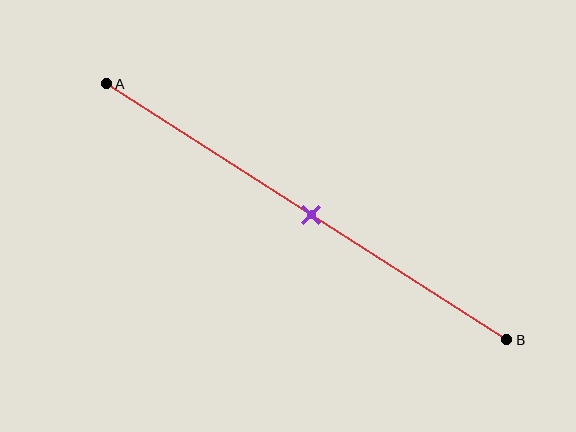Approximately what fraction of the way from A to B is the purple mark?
The purple mark is approximately 50% of the way from A to B.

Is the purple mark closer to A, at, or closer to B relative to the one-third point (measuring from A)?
The purple mark is closer to point B than the one-third point of segment AB.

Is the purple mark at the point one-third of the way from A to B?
No, the mark is at about 50% from A, not at the 33% one-third point.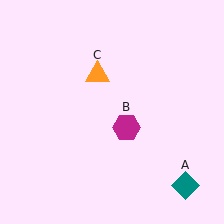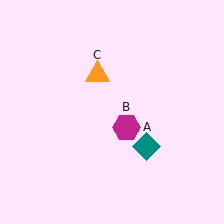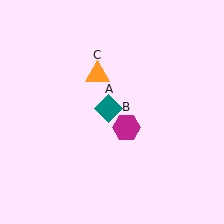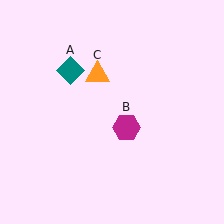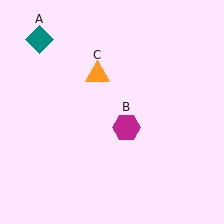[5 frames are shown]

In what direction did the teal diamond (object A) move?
The teal diamond (object A) moved up and to the left.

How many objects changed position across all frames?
1 object changed position: teal diamond (object A).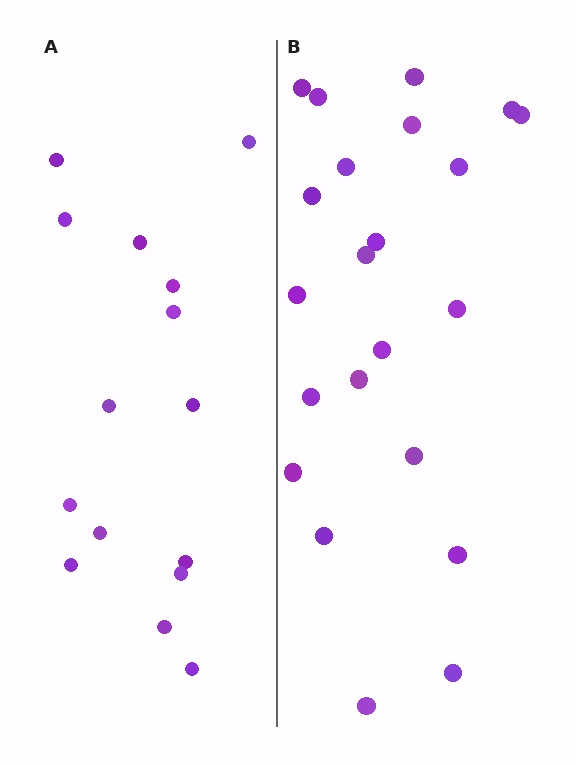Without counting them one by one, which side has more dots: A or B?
Region B (the right region) has more dots.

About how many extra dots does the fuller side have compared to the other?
Region B has roughly 8 or so more dots than region A.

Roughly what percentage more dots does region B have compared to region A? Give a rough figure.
About 45% more.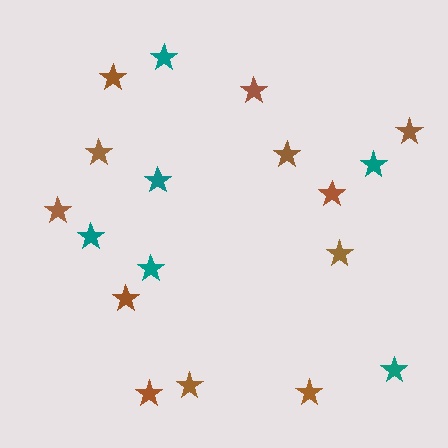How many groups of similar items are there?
There are 2 groups: one group of brown stars (12) and one group of teal stars (6).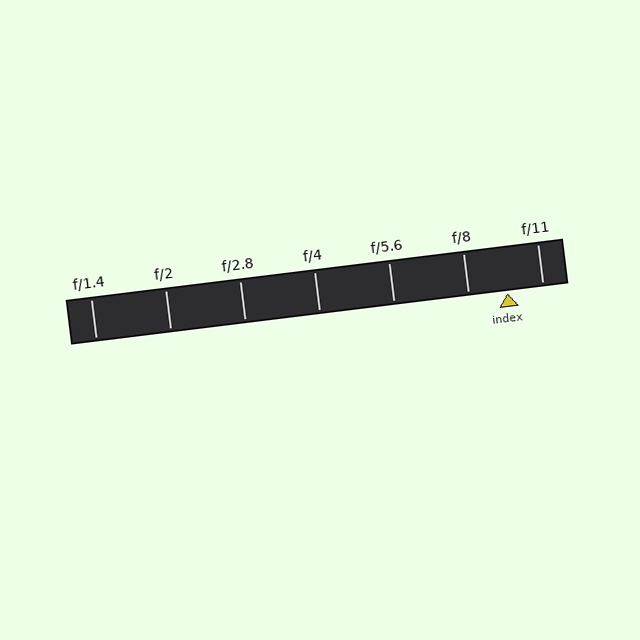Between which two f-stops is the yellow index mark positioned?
The index mark is between f/8 and f/11.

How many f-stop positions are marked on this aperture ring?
There are 7 f-stop positions marked.